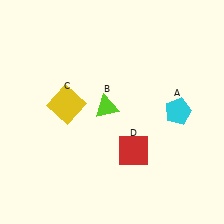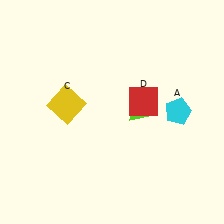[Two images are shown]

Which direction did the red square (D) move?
The red square (D) moved up.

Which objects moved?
The objects that moved are: the lime triangle (B), the red square (D).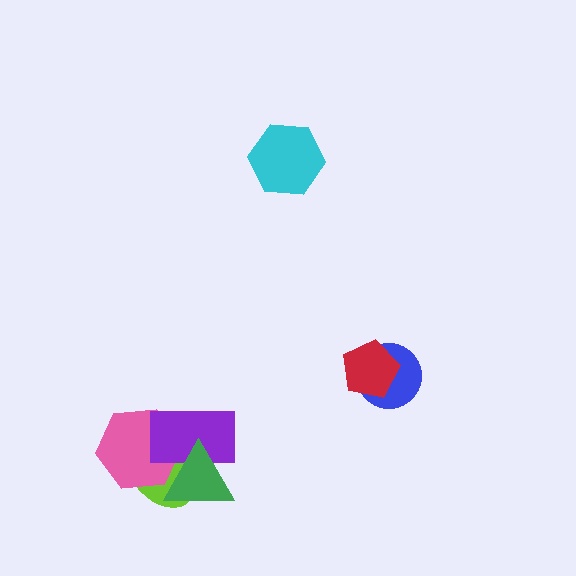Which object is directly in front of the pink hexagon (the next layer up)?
The purple rectangle is directly in front of the pink hexagon.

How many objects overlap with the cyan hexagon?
0 objects overlap with the cyan hexagon.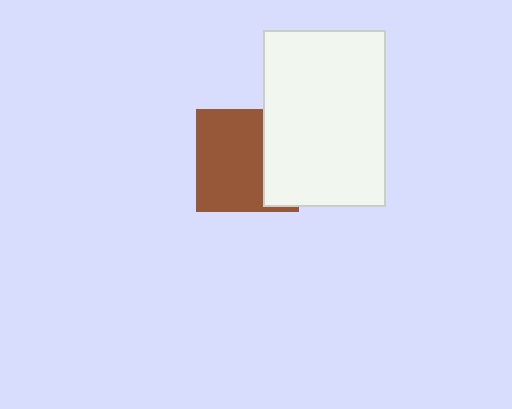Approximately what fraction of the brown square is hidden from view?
Roughly 33% of the brown square is hidden behind the white rectangle.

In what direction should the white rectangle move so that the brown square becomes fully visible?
The white rectangle should move right. That is the shortest direction to clear the overlap and leave the brown square fully visible.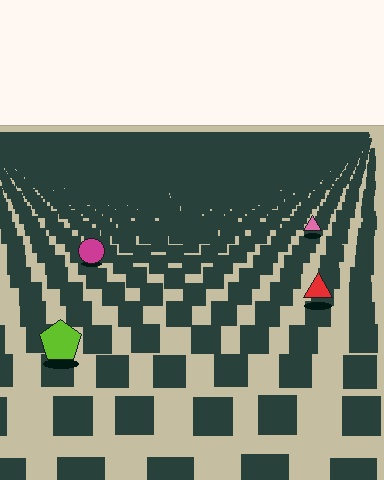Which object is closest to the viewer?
The lime pentagon is closest. The texture marks near it are larger and more spread out.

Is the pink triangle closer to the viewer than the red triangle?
No. The red triangle is closer — you can tell from the texture gradient: the ground texture is coarser near it.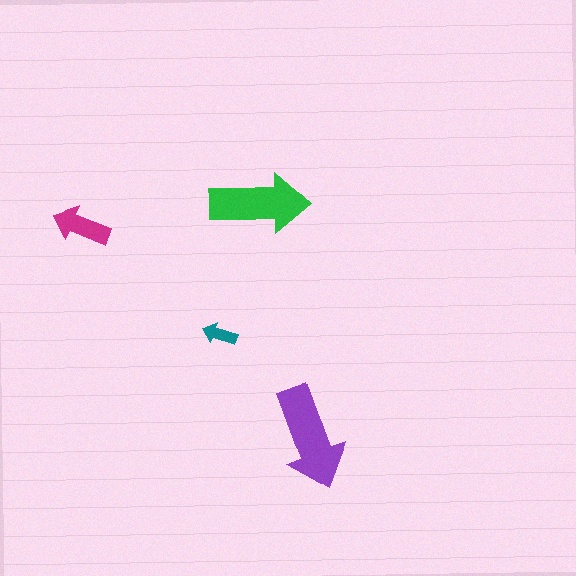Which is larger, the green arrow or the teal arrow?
The green one.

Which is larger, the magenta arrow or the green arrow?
The green one.